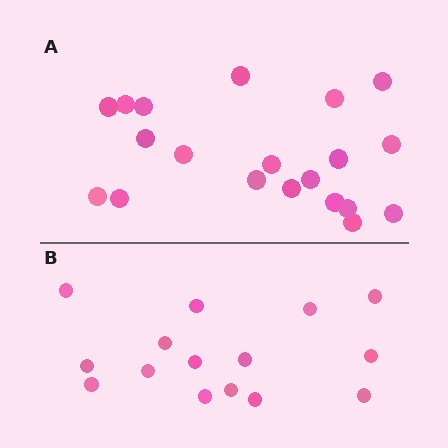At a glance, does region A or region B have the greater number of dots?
Region A (the top region) has more dots.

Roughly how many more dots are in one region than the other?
Region A has about 5 more dots than region B.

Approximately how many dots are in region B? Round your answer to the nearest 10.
About 20 dots. (The exact count is 15, which rounds to 20.)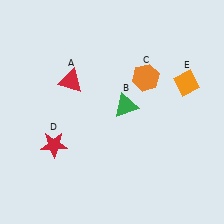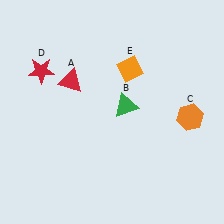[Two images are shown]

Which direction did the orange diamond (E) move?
The orange diamond (E) moved left.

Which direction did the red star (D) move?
The red star (D) moved up.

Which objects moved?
The objects that moved are: the orange hexagon (C), the red star (D), the orange diamond (E).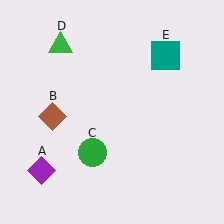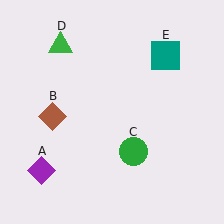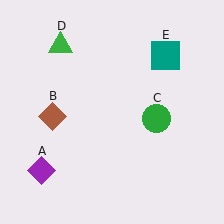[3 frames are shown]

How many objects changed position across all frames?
1 object changed position: green circle (object C).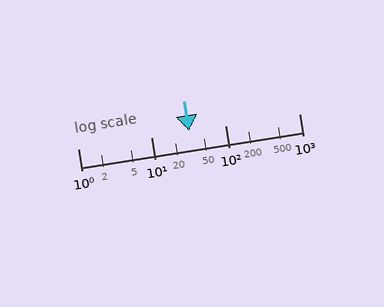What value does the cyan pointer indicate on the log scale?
The pointer indicates approximately 32.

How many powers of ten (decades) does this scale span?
The scale spans 3 decades, from 1 to 1000.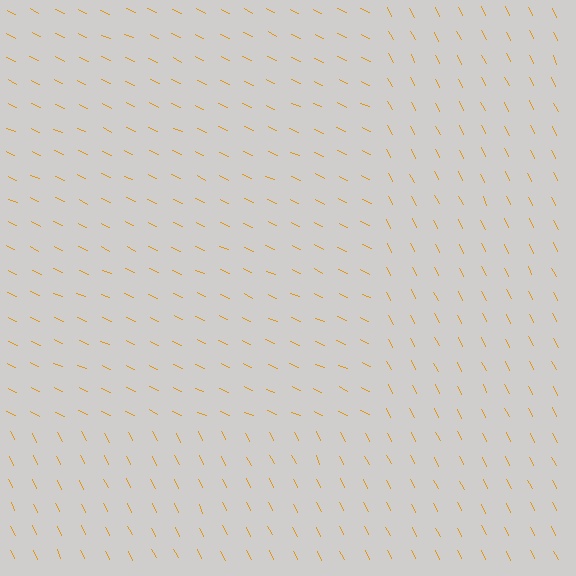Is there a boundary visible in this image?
Yes, there is a texture boundary formed by a change in line orientation.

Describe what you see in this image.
The image is filled with small orange line segments. A rectangle region in the image has lines oriented differently from the surrounding lines, creating a visible texture boundary.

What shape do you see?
I see a rectangle.